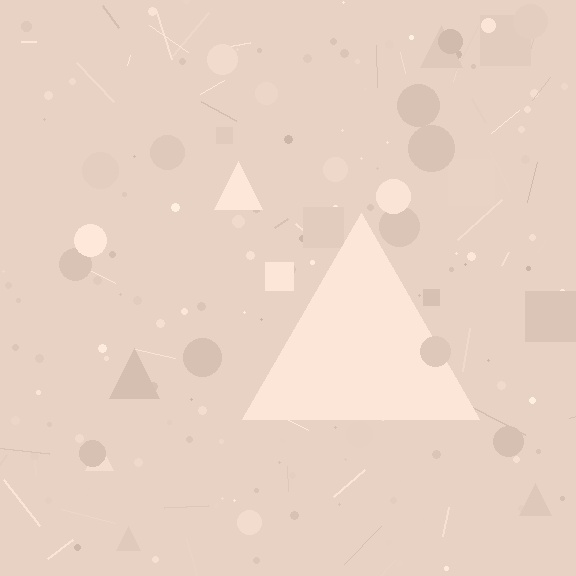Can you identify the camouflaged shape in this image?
The camouflaged shape is a triangle.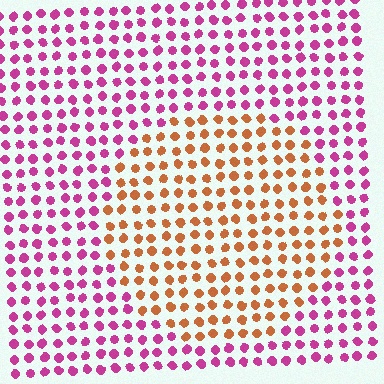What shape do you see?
I see a circle.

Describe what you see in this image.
The image is filled with small magenta elements in a uniform arrangement. A circle-shaped region is visible where the elements are tinted to a slightly different hue, forming a subtle color boundary.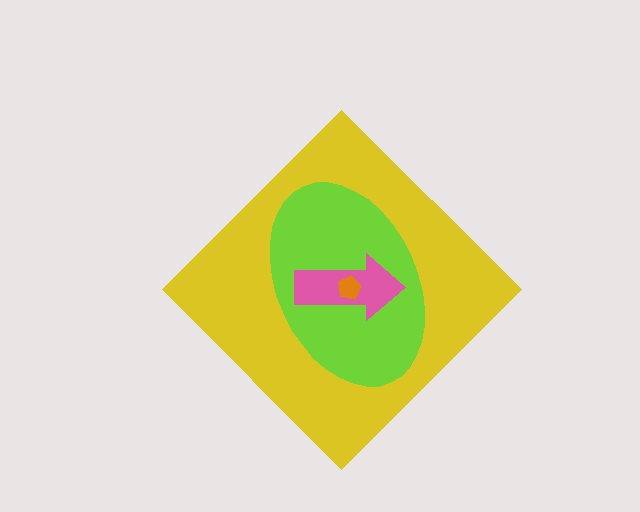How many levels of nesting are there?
4.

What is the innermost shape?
The orange pentagon.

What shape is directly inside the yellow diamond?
The lime ellipse.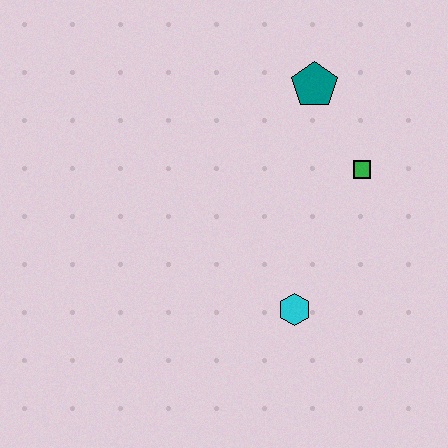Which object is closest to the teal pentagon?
The green square is closest to the teal pentagon.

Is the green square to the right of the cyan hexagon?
Yes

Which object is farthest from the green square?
The cyan hexagon is farthest from the green square.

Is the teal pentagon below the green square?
No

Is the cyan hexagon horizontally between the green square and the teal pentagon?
No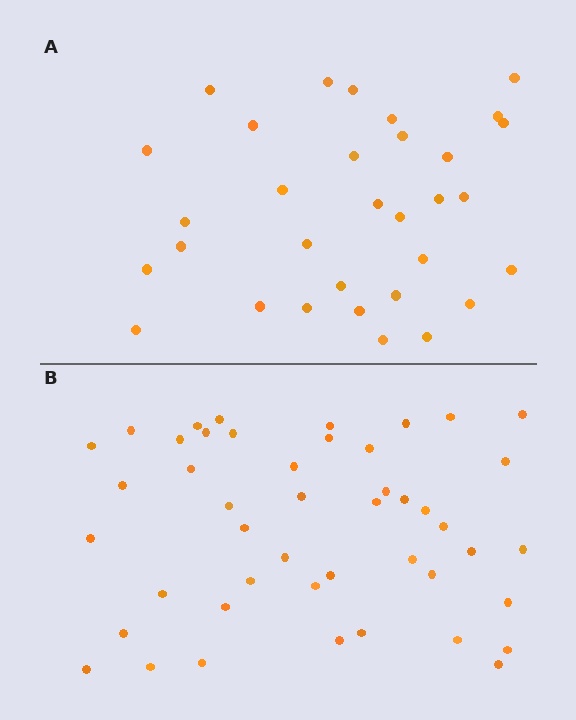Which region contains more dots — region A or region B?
Region B (the bottom region) has more dots.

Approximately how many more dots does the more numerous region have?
Region B has approximately 15 more dots than region A.